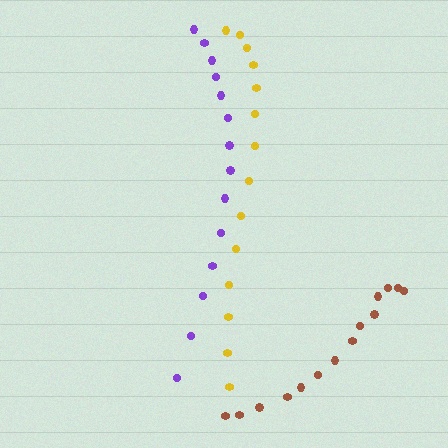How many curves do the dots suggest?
There are 3 distinct paths.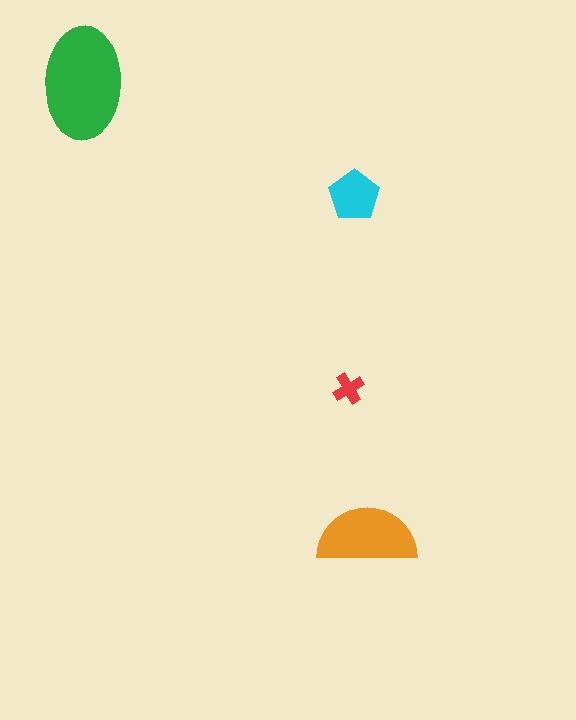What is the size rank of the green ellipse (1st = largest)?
1st.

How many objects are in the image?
There are 4 objects in the image.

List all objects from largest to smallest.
The green ellipse, the orange semicircle, the cyan pentagon, the red cross.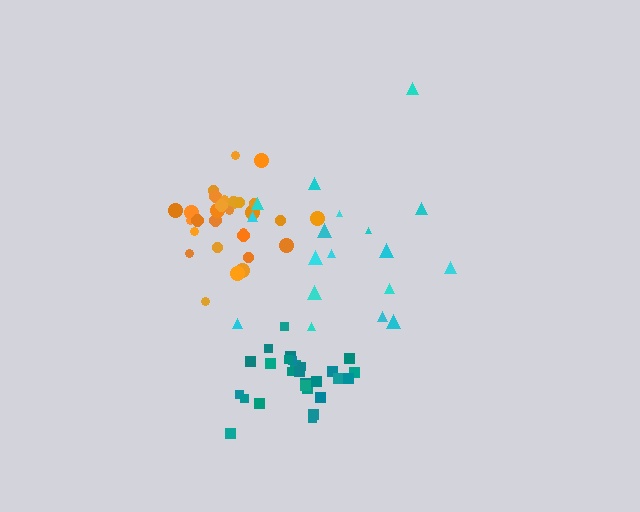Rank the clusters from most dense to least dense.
teal, orange, cyan.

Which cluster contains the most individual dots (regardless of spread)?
Orange (30).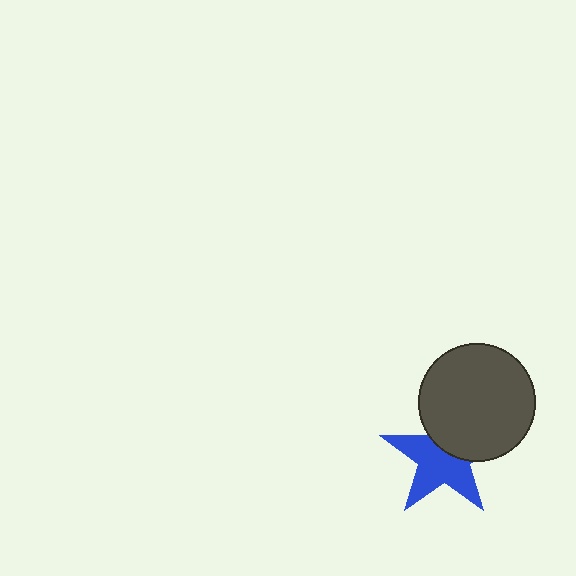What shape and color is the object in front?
The object in front is a dark gray circle.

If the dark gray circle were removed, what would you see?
You would see the complete blue star.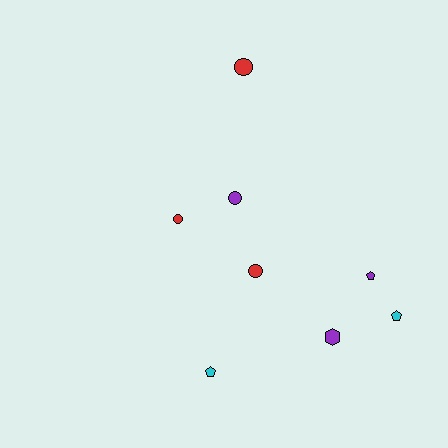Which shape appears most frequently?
Circle, with 4 objects.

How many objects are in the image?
There are 8 objects.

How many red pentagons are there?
There are no red pentagons.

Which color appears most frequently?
Red, with 3 objects.